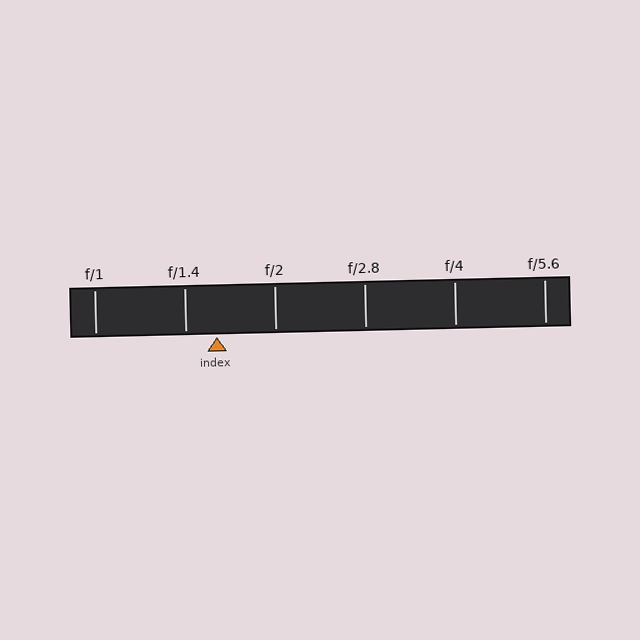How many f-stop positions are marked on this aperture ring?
There are 6 f-stop positions marked.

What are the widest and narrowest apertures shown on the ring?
The widest aperture shown is f/1 and the narrowest is f/5.6.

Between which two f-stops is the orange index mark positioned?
The index mark is between f/1.4 and f/2.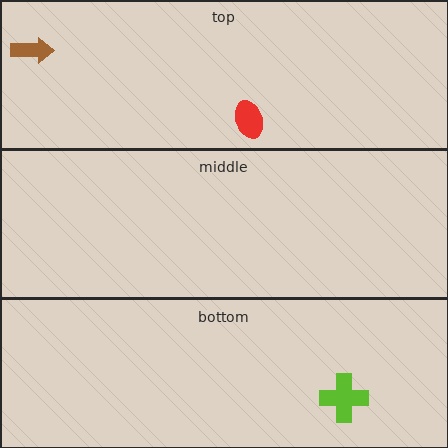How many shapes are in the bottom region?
1.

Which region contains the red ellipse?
The top region.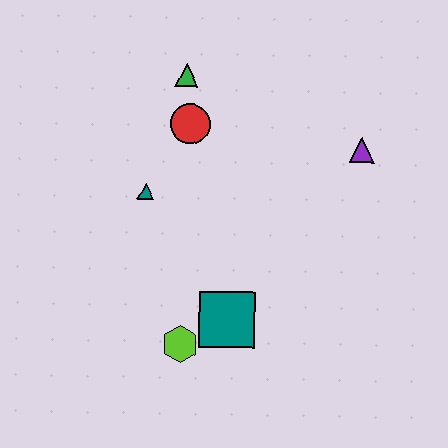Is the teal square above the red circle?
No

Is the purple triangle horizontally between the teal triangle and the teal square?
No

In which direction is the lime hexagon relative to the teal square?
The lime hexagon is to the left of the teal square.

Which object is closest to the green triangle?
The red circle is closest to the green triangle.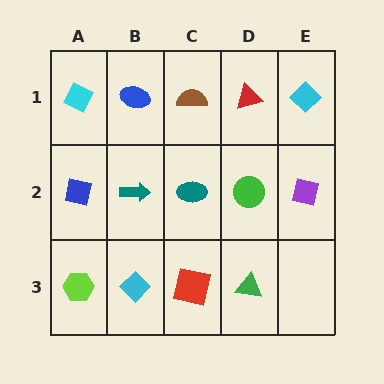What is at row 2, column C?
A teal ellipse.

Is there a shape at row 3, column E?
No, that cell is empty.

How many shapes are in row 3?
4 shapes.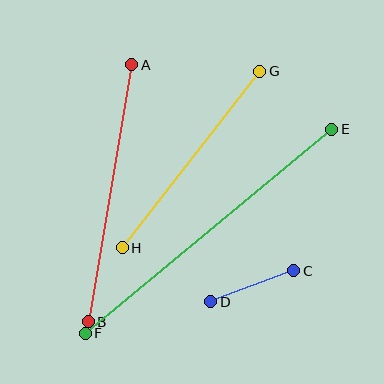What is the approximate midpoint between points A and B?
The midpoint is at approximately (110, 193) pixels.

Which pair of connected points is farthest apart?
Points E and F are farthest apart.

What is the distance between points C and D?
The distance is approximately 89 pixels.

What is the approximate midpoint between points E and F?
The midpoint is at approximately (208, 231) pixels.